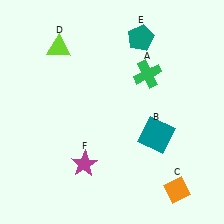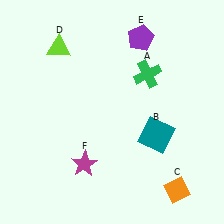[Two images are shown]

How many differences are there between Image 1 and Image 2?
There is 1 difference between the two images.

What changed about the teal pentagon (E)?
In Image 1, E is teal. In Image 2, it changed to purple.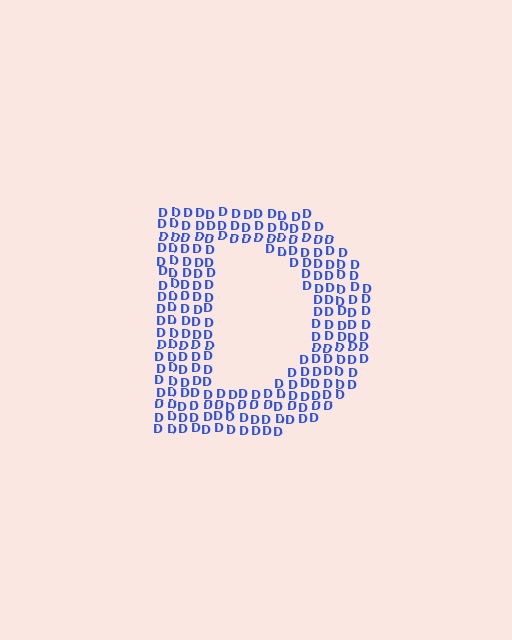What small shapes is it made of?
It is made of small letter D's.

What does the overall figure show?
The overall figure shows the letter D.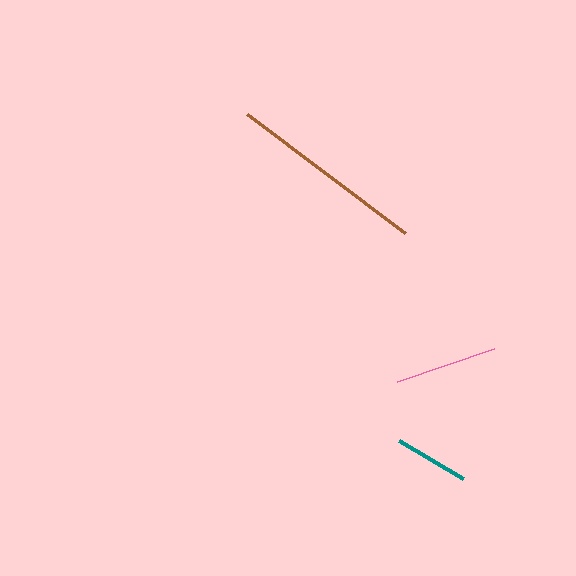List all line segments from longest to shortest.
From longest to shortest: brown, pink, teal.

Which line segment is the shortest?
The teal line is the shortest at approximately 74 pixels.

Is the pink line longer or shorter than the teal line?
The pink line is longer than the teal line.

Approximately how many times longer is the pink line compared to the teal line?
The pink line is approximately 1.4 times the length of the teal line.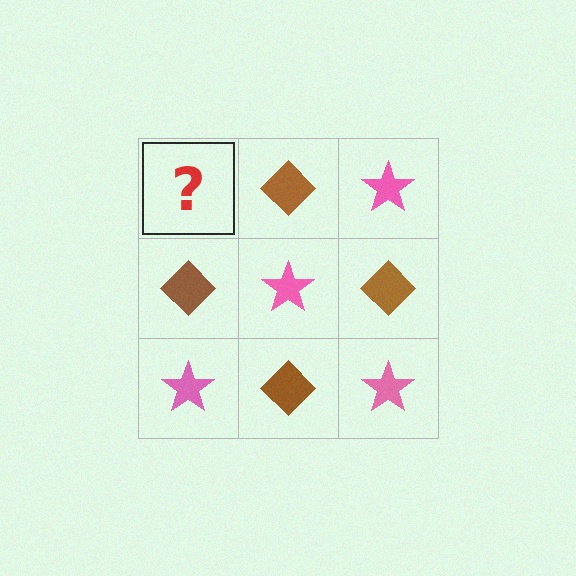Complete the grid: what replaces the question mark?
The question mark should be replaced with a pink star.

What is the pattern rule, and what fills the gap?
The rule is that it alternates pink star and brown diamond in a checkerboard pattern. The gap should be filled with a pink star.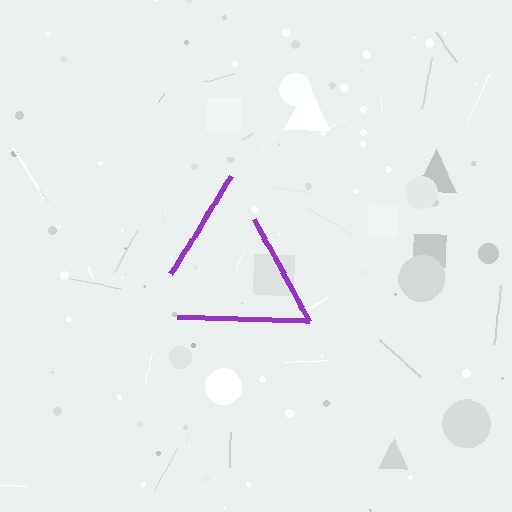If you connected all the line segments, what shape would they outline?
They would outline a triangle.